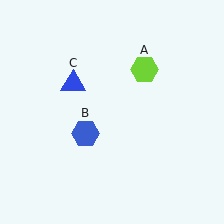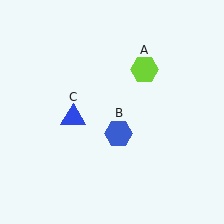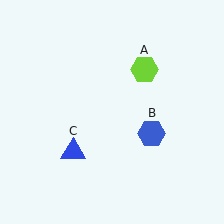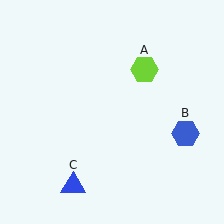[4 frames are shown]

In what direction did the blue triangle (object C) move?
The blue triangle (object C) moved down.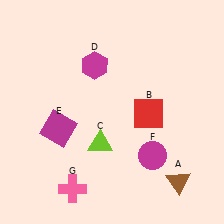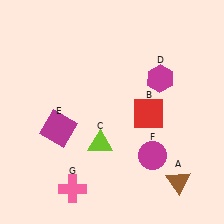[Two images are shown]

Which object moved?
The magenta hexagon (D) moved right.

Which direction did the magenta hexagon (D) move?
The magenta hexagon (D) moved right.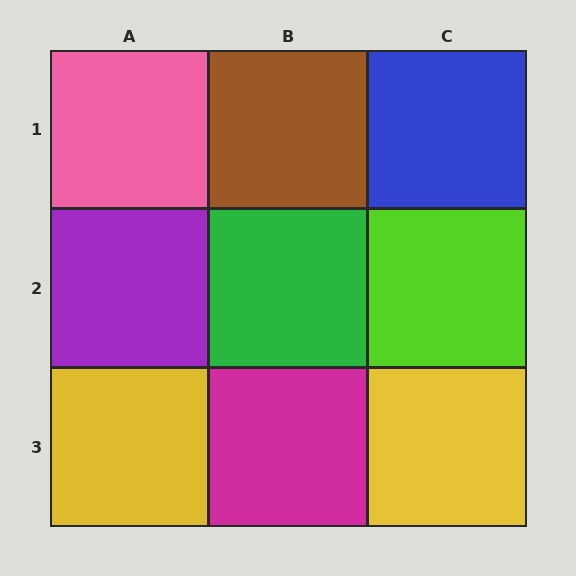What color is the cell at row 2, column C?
Lime.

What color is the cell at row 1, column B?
Brown.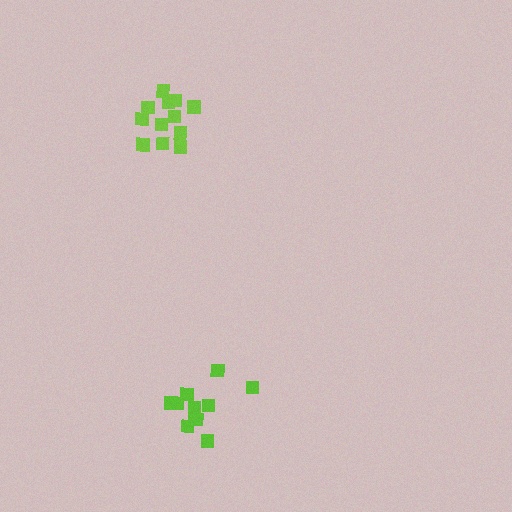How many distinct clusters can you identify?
There are 2 distinct clusters.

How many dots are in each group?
Group 1: 11 dots, Group 2: 12 dots (23 total).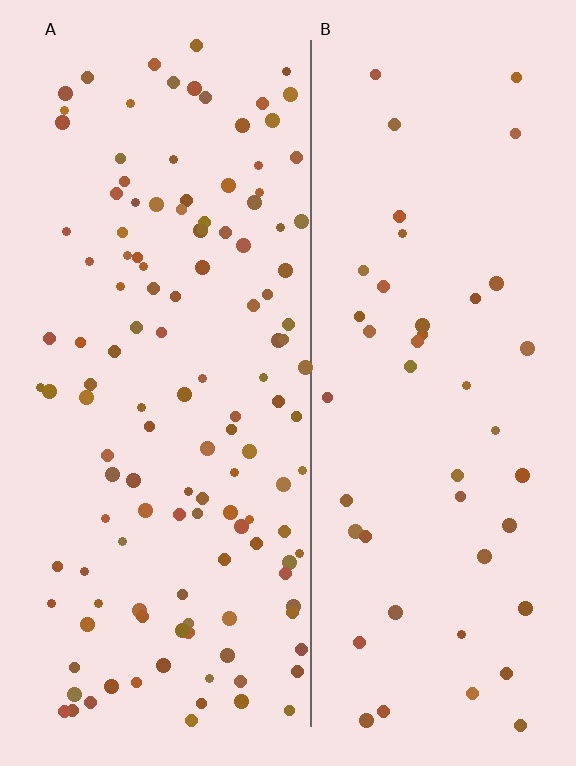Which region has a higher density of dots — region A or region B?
A (the left).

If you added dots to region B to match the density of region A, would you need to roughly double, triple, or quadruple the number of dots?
Approximately triple.